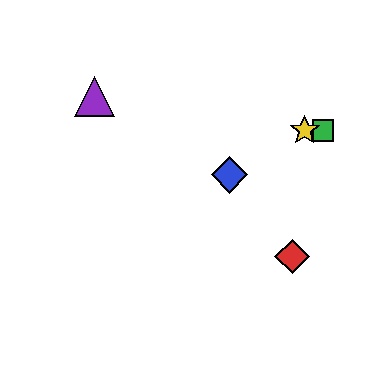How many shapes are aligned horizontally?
2 shapes (the green square, the yellow star) are aligned horizontally.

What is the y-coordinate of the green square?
The green square is at y≈130.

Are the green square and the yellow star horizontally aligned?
Yes, both are at y≈130.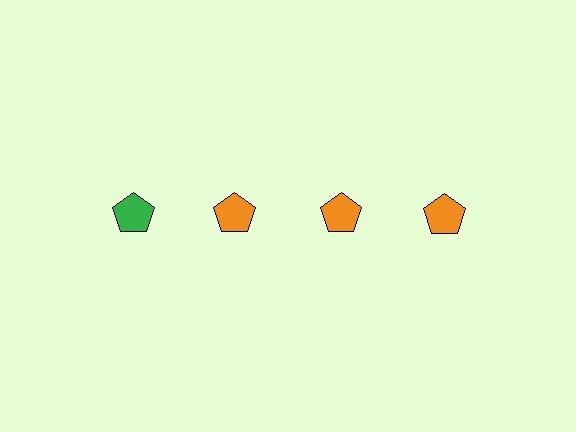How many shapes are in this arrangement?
There are 4 shapes arranged in a grid pattern.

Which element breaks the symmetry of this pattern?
The green pentagon in the top row, leftmost column breaks the symmetry. All other shapes are orange pentagons.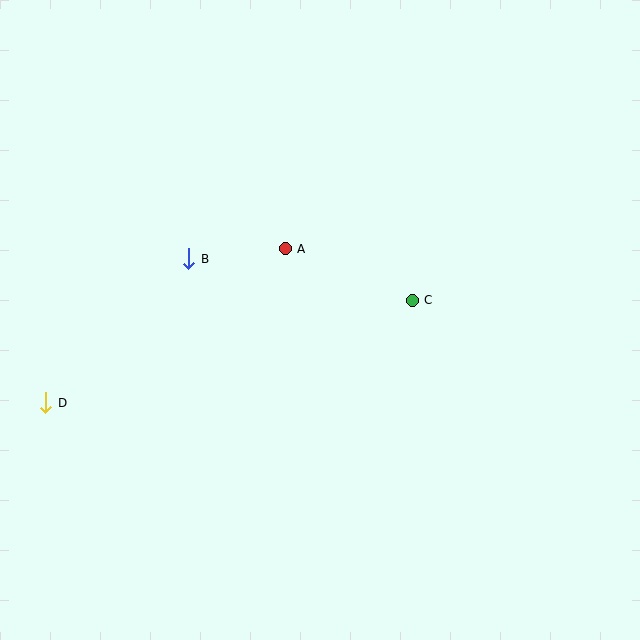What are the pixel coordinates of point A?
Point A is at (285, 249).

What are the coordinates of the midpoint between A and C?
The midpoint between A and C is at (349, 275).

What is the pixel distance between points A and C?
The distance between A and C is 137 pixels.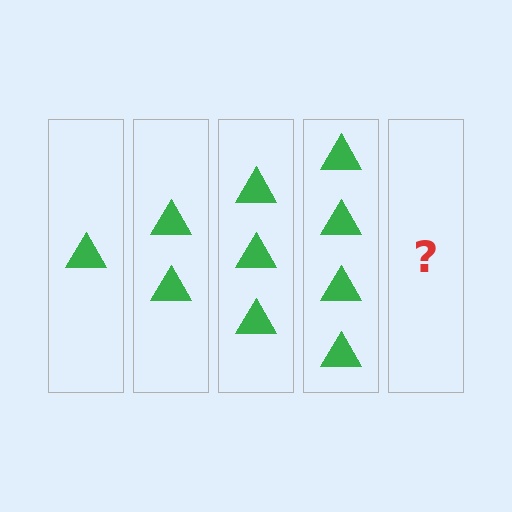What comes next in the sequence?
The next element should be 5 triangles.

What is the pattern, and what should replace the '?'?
The pattern is that each step adds one more triangle. The '?' should be 5 triangles.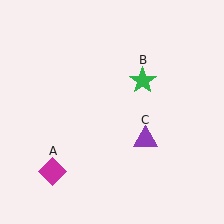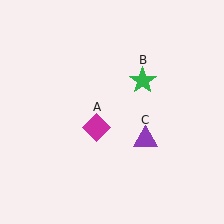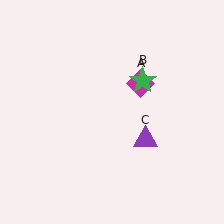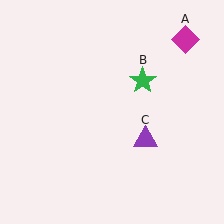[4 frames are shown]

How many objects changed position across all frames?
1 object changed position: magenta diamond (object A).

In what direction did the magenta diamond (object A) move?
The magenta diamond (object A) moved up and to the right.